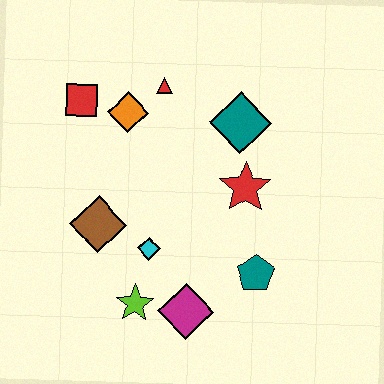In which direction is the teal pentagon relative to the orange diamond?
The teal pentagon is below the orange diamond.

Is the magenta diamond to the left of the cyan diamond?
No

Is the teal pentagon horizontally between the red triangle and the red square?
No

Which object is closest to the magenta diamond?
The lime star is closest to the magenta diamond.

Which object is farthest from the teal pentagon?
The red square is farthest from the teal pentagon.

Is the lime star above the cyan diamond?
No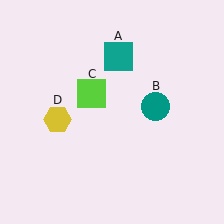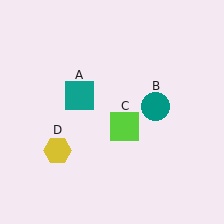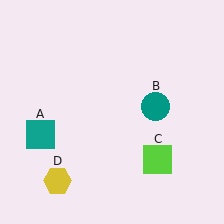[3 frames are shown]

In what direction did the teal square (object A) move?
The teal square (object A) moved down and to the left.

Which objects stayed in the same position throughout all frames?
Teal circle (object B) remained stationary.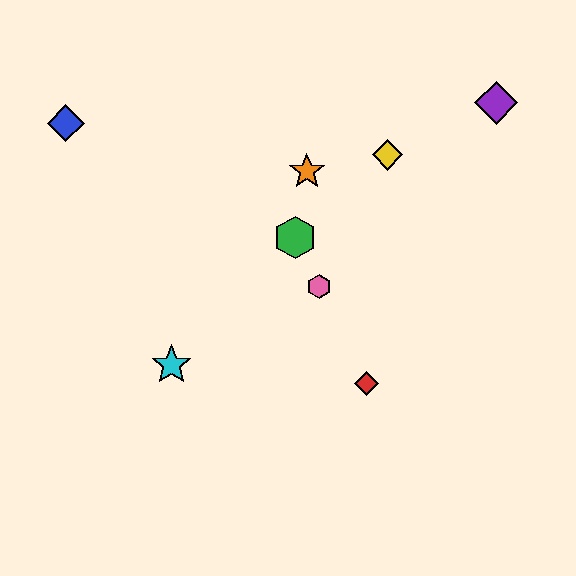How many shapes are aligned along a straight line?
3 shapes (the red diamond, the green hexagon, the pink hexagon) are aligned along a straight line.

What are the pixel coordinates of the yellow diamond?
The yellow diamond is at (388, 155).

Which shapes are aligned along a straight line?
The red diamond, the green hexagon, the pink hexagon are aligned along a straight line.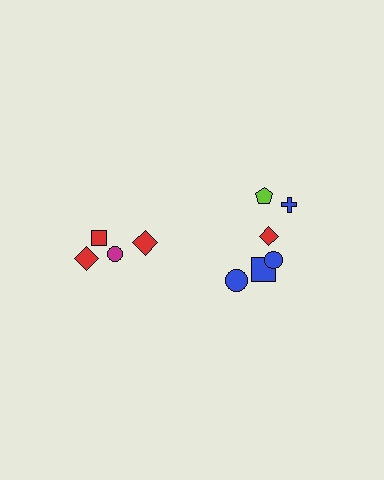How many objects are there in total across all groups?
There are 10 objects.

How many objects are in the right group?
There are 6 objects.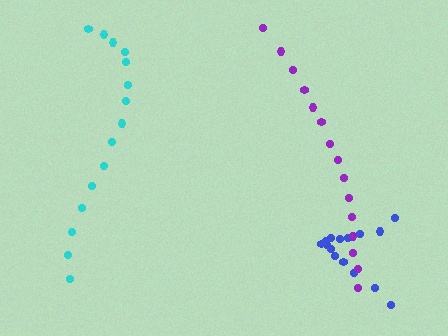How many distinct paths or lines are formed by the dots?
There are 3 distinct paths.